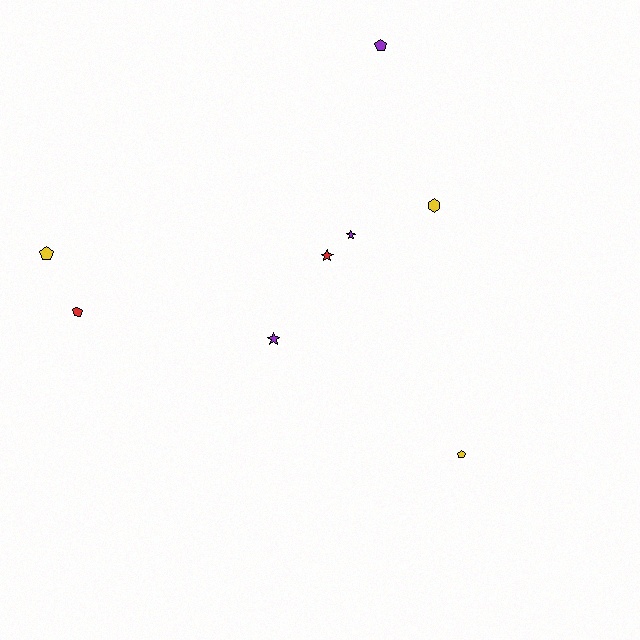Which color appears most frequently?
Purple, with 3 objects.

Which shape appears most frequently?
Pentagon, with 4 objects.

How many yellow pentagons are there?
There are 2 yellow pentagons.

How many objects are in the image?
There are 8 objects.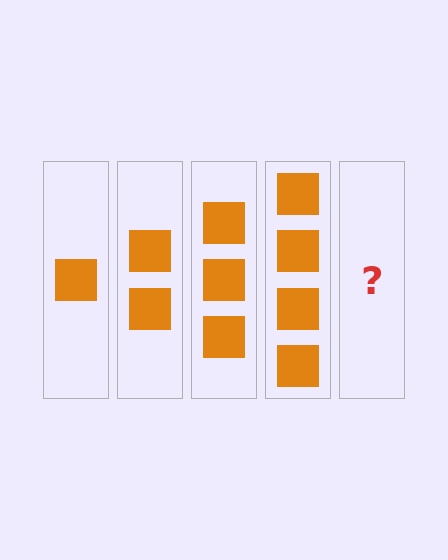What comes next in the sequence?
The next element should be 5 squares.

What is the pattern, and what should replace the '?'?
The pattern is that each step adds one more square. The '?' should be 5 squares.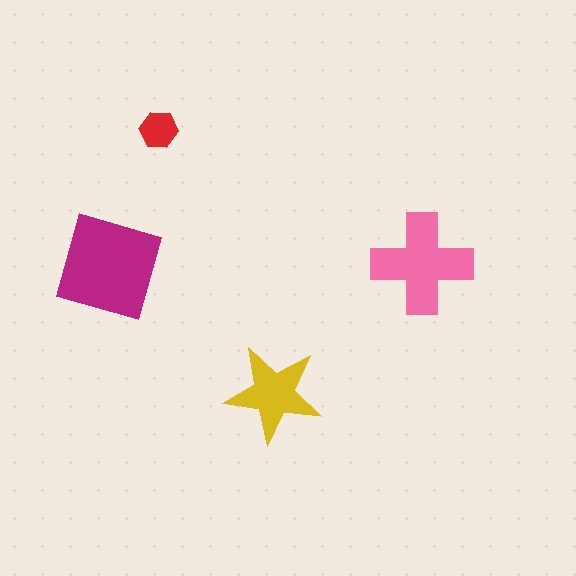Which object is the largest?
The magenta square.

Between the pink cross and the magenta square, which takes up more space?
The magenta square.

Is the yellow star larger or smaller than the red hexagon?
Larger.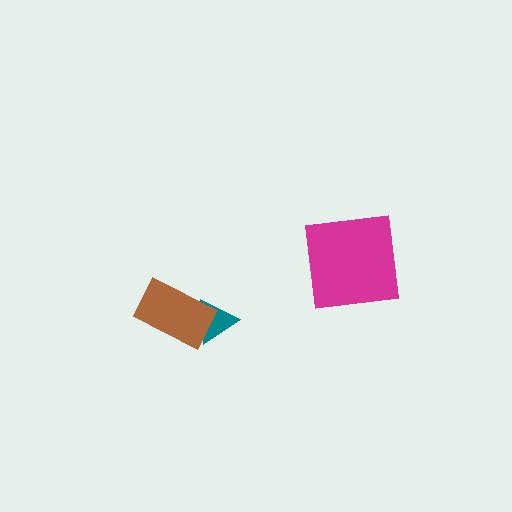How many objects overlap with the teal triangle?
1 object overlaps with the teal triangle.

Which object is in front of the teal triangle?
The brown rectangle is in front of the teal triangle.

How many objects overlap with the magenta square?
0 objects overlap with the magenta square.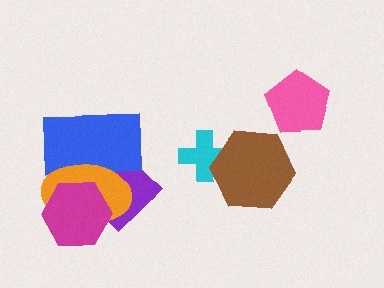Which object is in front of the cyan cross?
The brown hexagon is in front of the cyan cross.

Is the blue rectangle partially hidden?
Yes, it is partially covered by another shape.